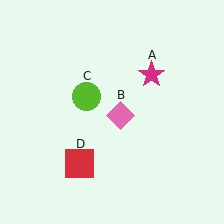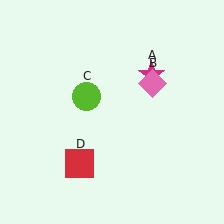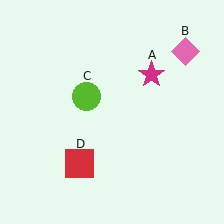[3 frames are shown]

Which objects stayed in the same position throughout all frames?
Magenta star (object A) and lime circle (object C) and red square (object D) remained stationary.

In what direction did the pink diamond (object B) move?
The pink diamond (object B) moved up and to the right.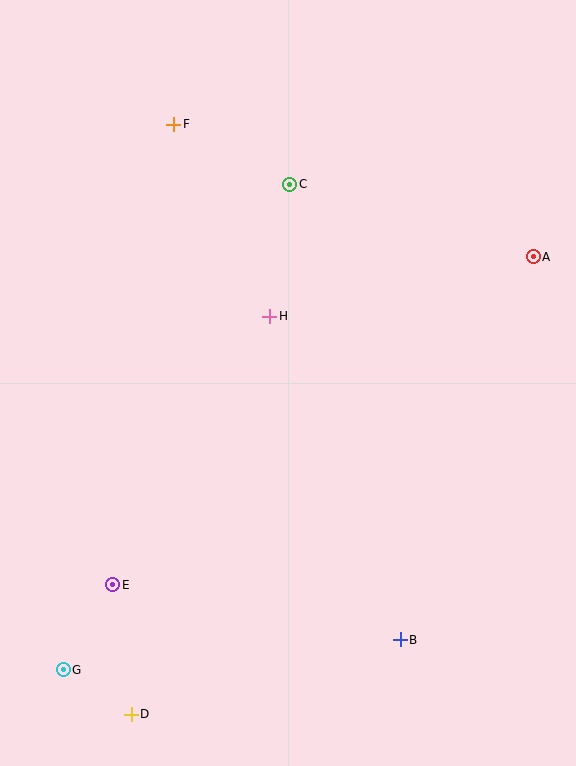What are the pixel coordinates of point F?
Point F is at (174, 124).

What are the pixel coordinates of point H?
Point H is at (270, 316).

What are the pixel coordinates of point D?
Point D is at (131, 714).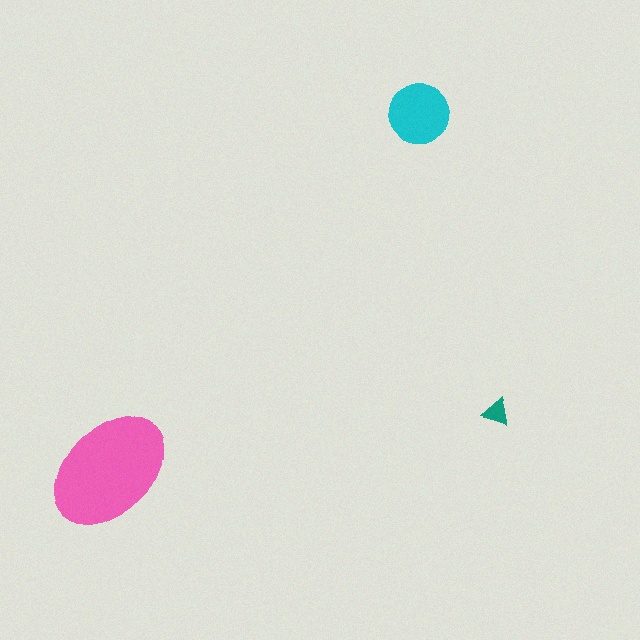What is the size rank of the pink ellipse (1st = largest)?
1st.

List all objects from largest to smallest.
The pink ellipse, the cyan circle, the teal triangle.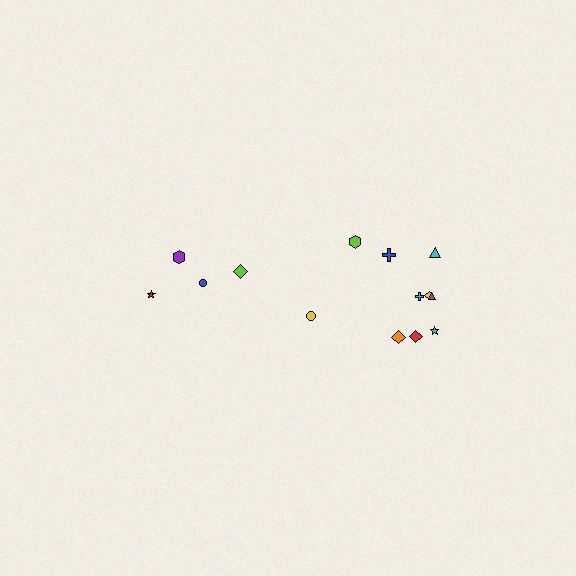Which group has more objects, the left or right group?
The right group.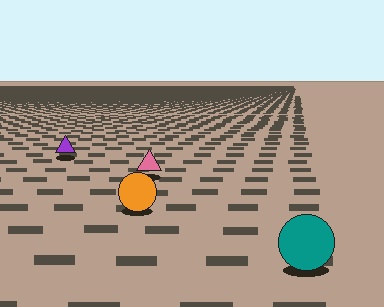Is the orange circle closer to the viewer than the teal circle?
No. The teal circle is closer — you can tell from the texture gradient: the ground texture is coarser near it.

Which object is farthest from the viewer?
The purple triangle is farthest from the viewer. It appears smaller and the ground texture around it is denser.